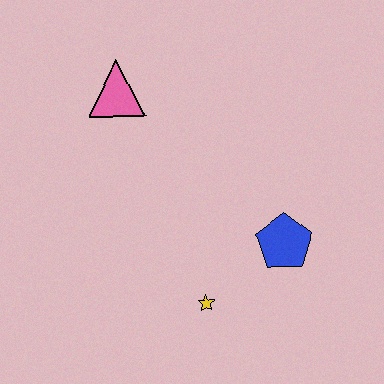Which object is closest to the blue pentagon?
The yellow star is closest to the blue pentagon.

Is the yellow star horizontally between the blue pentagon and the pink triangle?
Yes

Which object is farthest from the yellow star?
The pink triangle is farthest from the yellow star.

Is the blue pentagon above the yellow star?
Yes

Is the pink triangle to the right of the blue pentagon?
No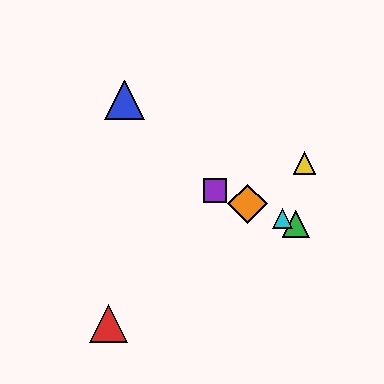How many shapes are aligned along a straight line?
4 shapes (the green triangle, the purple square, the orange diamond, the cyan triangle) are aligned along a straight line.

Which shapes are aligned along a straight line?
The green triangle, the purple square, the orange diamond, the cyan triangle are aligned along a straight line.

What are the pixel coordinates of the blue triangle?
The blue triangle is at (124, 100).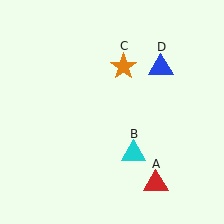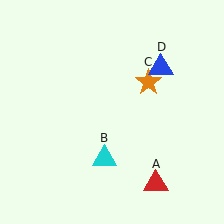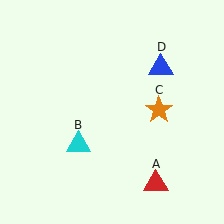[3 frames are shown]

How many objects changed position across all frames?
2 objects changed position: cyan triangle (object B), orange star (object C).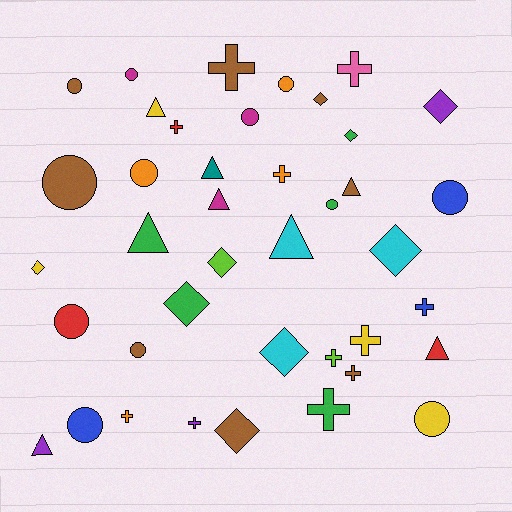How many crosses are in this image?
There are 11 crosses.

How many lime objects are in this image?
There are 2 lime objects.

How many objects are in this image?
There are 40 objects.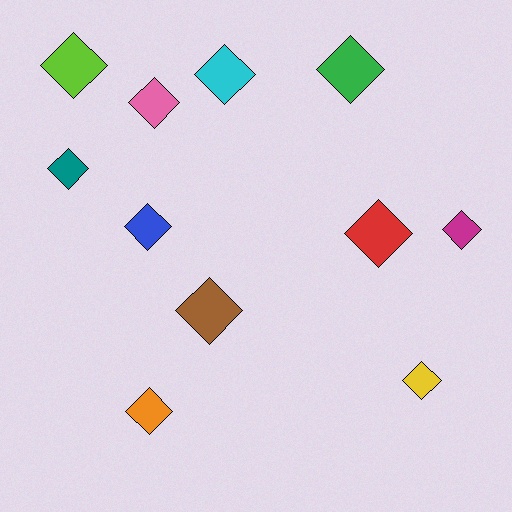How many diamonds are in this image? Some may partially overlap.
There are 11 diamonds.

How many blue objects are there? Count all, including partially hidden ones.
There is 1 blue object.